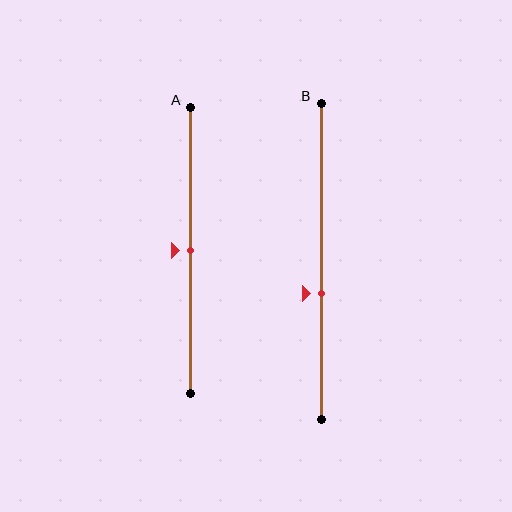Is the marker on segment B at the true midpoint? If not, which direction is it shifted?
No, the marker on segment B is shifted downward by about 10% of the segment length.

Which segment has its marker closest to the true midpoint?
Segment A has its marker closest to the true midpoint.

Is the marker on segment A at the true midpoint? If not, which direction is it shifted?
Yes, the marker on segment A is at the true midpoint.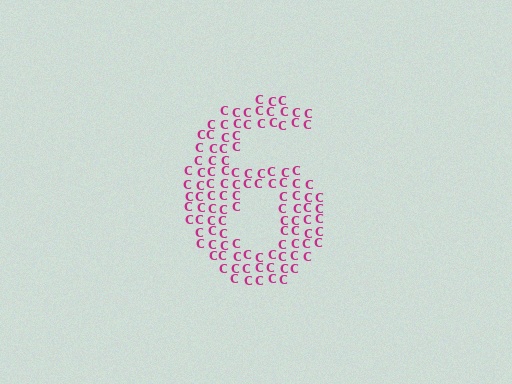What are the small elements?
The small elements are letter C's.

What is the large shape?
The large shape is the digit 6.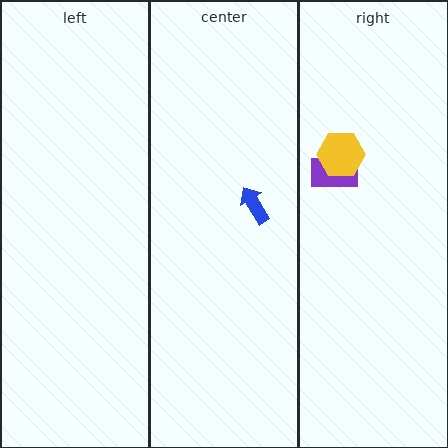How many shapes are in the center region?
1.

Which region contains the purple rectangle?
The right region.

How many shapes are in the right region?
2.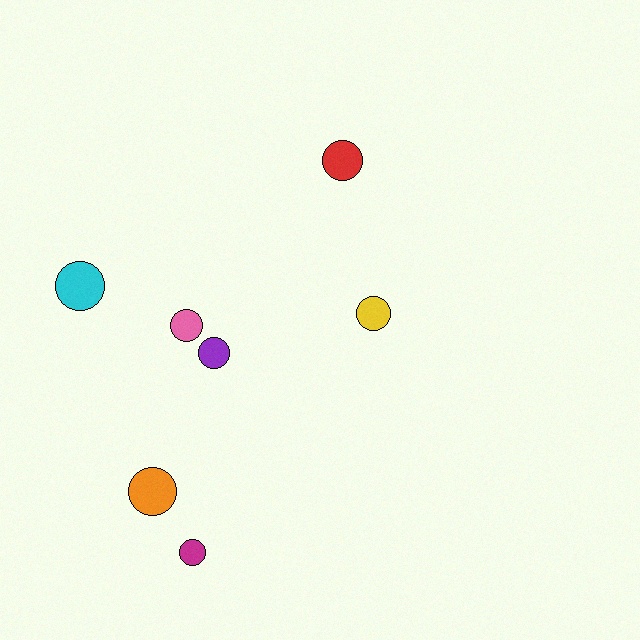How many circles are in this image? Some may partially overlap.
There are 7 circles.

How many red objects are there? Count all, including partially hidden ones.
There is 1 red object.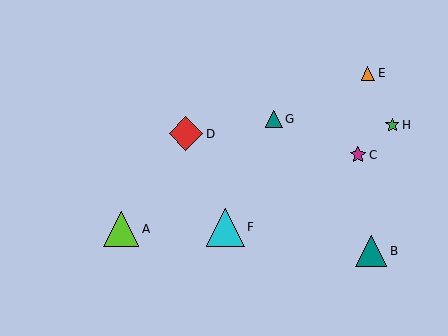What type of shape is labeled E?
Shape E is an orange triangle.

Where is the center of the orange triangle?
The center of the orange triangle is at (368, 73).